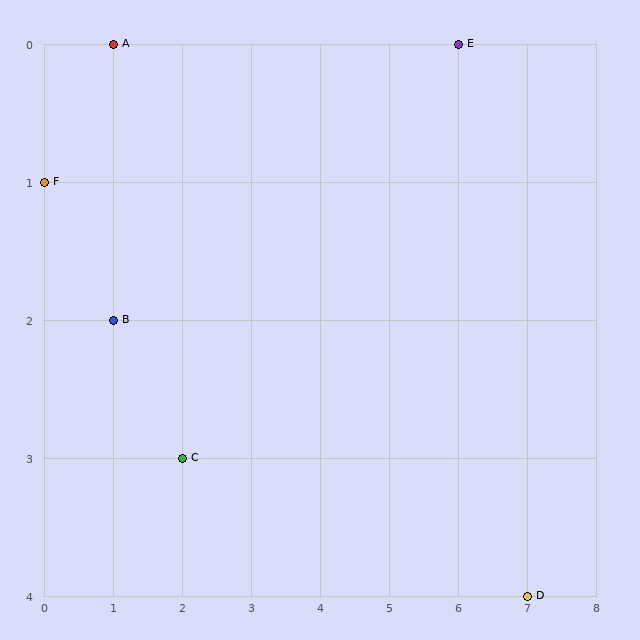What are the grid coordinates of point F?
Point F is at grid coordinates (0, 1).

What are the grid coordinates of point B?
Point B is at grid coordinates (1, 2).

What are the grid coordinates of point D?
Point D is at grid coordinates (7, 4).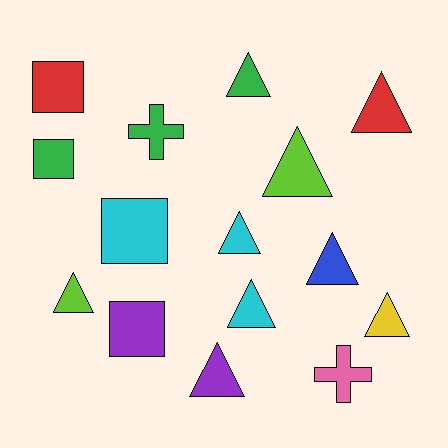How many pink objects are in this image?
There is 1 pink object.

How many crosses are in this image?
There are 2 crosses.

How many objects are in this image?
There are 15 objects.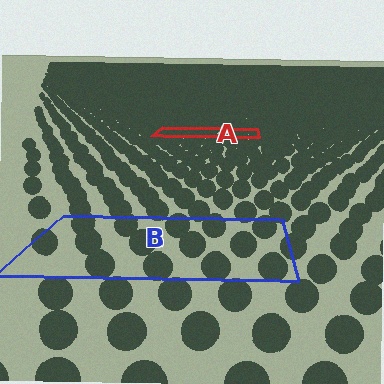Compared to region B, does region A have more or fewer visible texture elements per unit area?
Region A has more texture elements per unit area — they are packed more densely because it is farther away.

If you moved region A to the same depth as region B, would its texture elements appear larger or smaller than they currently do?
They would appear larger. At a closer depth, the same texture elements are projected at a bigger on-screen size.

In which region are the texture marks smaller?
The texture marks are smaller in region A, because it is farther away.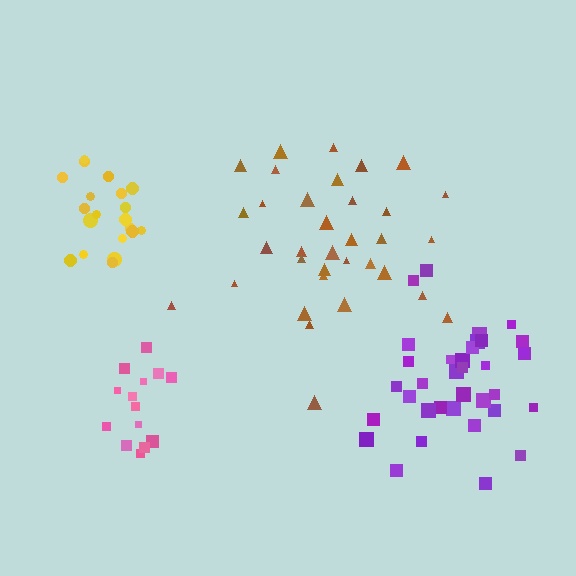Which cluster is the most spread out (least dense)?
Brown.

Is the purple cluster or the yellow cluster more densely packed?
Yellow.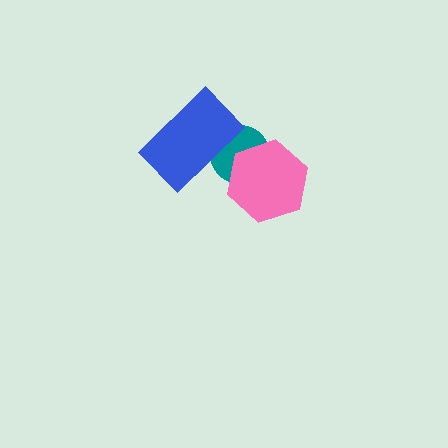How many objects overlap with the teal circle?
2 objects overlap with the teal circle.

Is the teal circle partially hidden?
Yes, it is partially covered by another shape.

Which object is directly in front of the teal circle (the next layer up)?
The pink hexagon is directly in front of the teal circle.